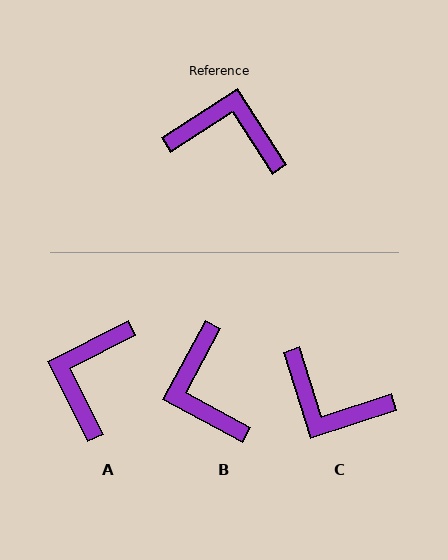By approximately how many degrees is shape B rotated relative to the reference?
Approximately 119 degrees counter-clockwise.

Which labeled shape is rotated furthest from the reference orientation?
C, about 165 degrees away.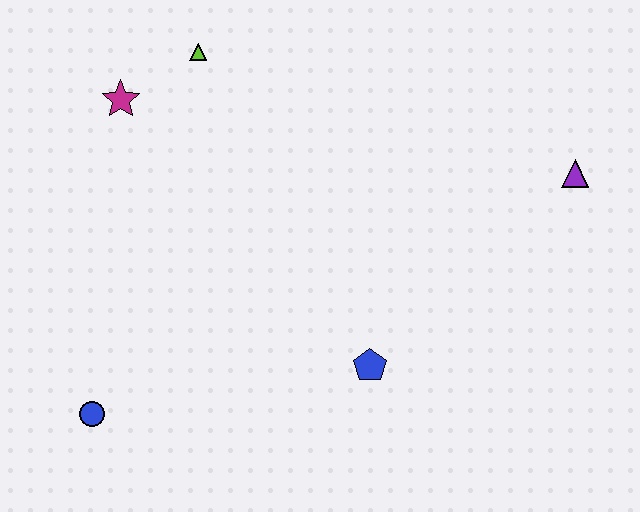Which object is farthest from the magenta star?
The purple triangle is farthest from the magenta star.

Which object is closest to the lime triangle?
The magenta star is closest to the lime triangle.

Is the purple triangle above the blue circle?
Yes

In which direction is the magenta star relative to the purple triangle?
The magenta star is to the left of the purple triangle.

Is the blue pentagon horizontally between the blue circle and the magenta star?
No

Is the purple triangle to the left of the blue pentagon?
No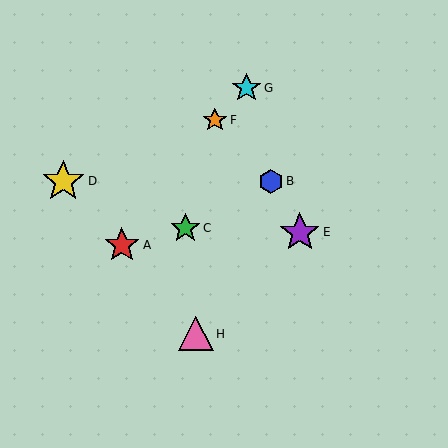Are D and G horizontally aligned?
No, D is at y≈181 and G is at y≈88.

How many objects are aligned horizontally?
2 objects (B, D) are aligned horizontally.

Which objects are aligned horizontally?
Objects B, D are aligned horizontally.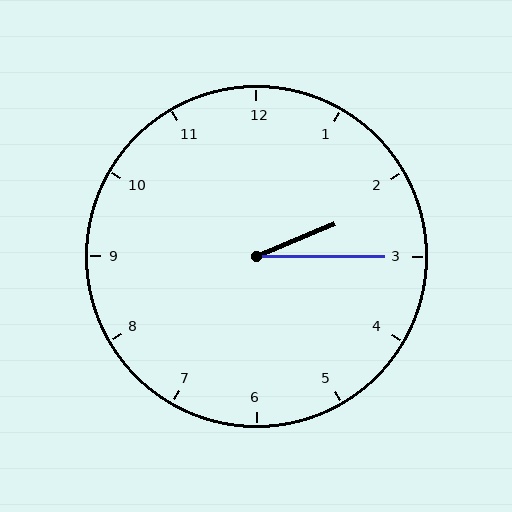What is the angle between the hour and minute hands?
Approximately 22 degrees.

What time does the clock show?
2:15.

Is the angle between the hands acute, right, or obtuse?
It is acute.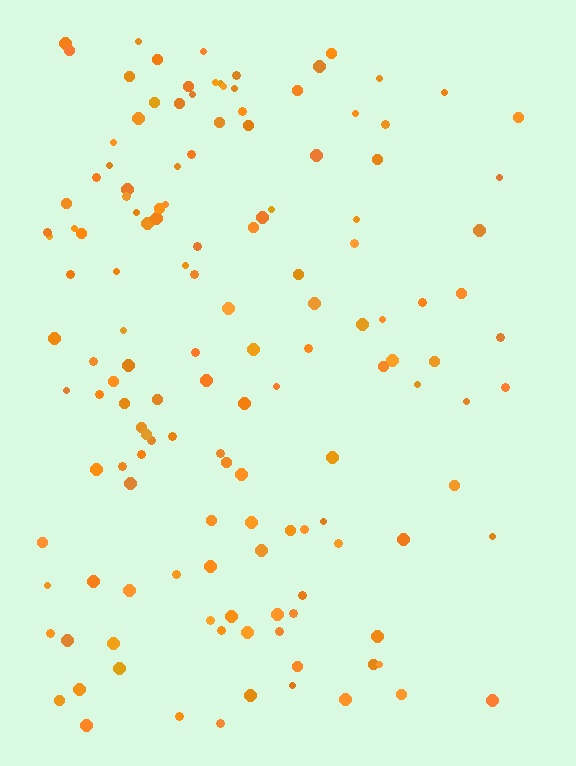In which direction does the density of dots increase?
From right to left, with the left side densest.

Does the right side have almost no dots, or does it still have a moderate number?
Still a moderate number, just noticeably fewer than the left.